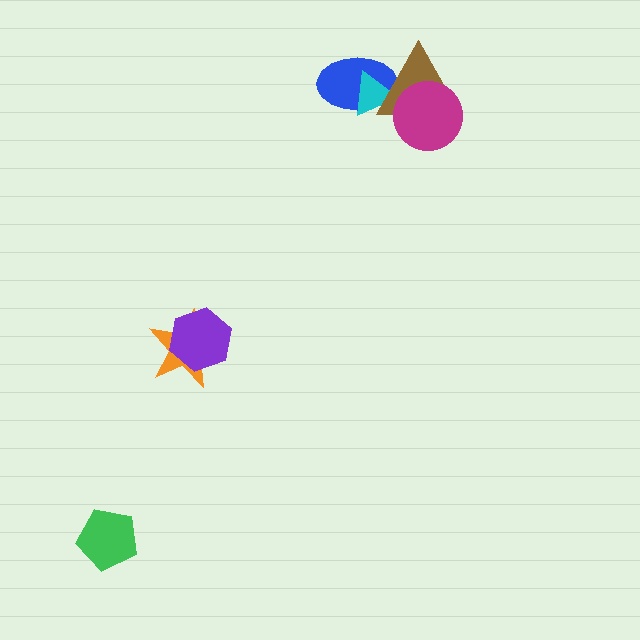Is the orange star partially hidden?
Yes, it is partially covered by another shape.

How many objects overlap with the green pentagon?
0 objects overlap with the green pentagon.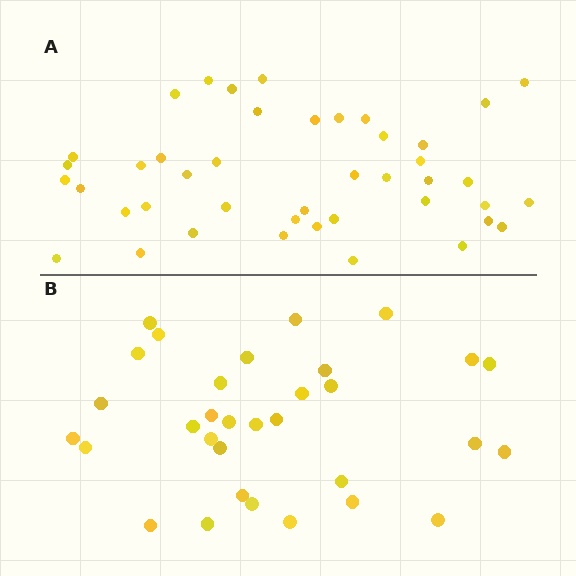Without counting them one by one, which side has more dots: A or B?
Region A (the top region) has more dots.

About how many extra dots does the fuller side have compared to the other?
Region A has roughly 12 or so more dots than region B.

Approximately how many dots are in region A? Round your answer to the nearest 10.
About 40 dots. (The exact count is 43, which rounds to 40.)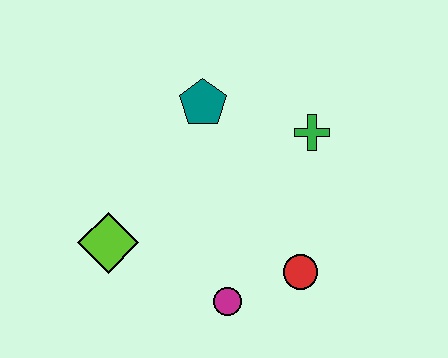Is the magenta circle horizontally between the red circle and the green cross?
No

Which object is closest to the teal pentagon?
The green cross is closest to the teal pentagon.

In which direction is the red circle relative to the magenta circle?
The red circle is to the right of the magenta circle.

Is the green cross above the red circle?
Yes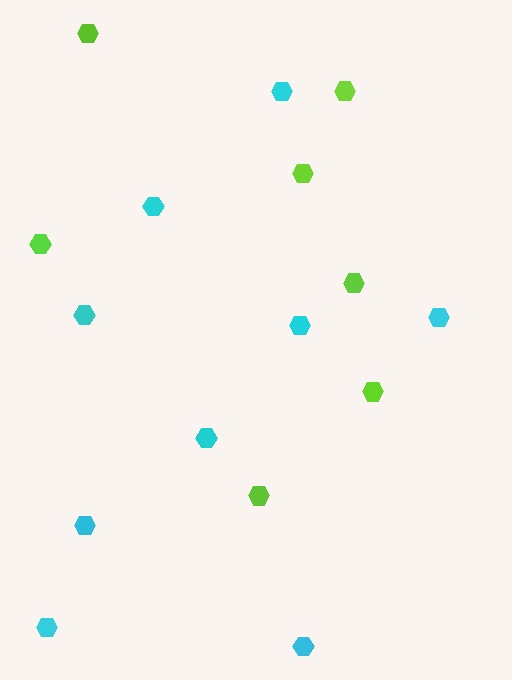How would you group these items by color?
There are 2 groups: one group of lime hexagons (7) and one group of cyan hexagons (9).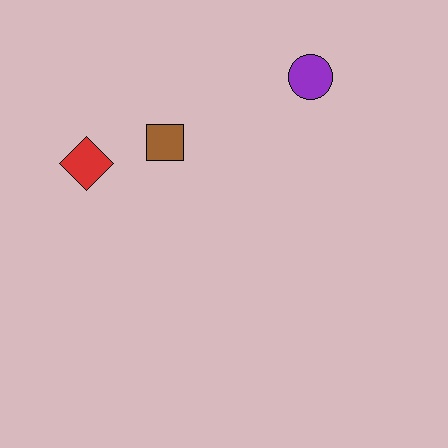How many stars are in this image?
There are no stars.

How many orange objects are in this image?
There are no orange objects.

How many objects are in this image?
There are 3 objects.